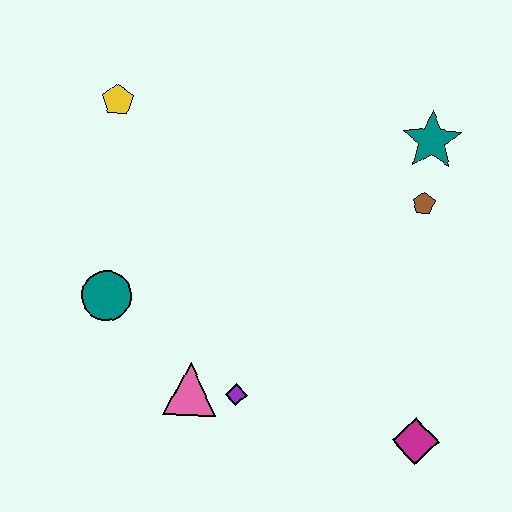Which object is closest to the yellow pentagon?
The teal circle is closest to the yellow pentagon.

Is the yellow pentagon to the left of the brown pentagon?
Yes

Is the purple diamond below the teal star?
Yes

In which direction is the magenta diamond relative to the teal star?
The magenta diamond is below the teal star.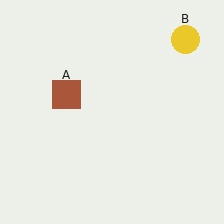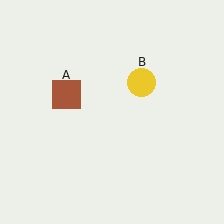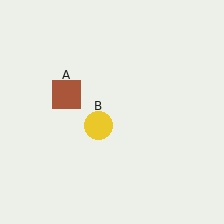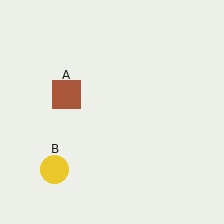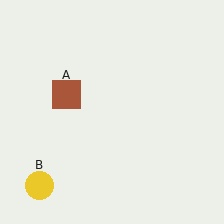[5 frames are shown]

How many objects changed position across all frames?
1 object changed position: yellow circle (object B).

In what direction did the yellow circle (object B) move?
The yellow circle (object B) moved down and to the left.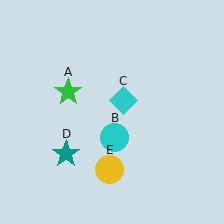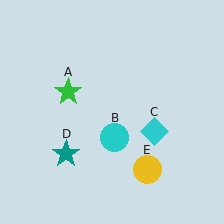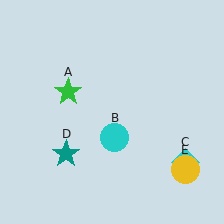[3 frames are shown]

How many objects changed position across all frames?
2 objects changed position: cyan diamond (object C), yellow circle (object E).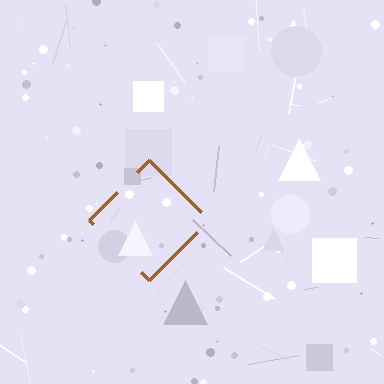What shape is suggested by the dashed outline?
The dashed outline suggests a diamond.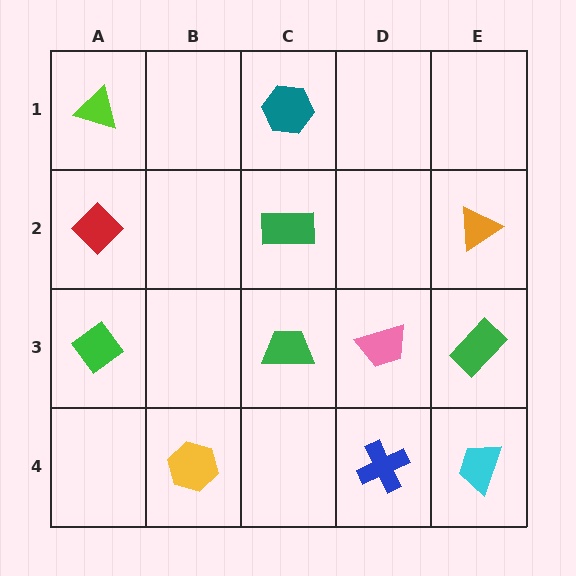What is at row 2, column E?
An orange triangle.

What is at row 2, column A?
A red diamond.